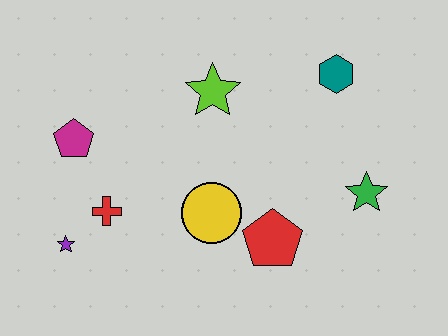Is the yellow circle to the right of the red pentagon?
No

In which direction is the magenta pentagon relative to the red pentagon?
The magenta pentagon is to the left of the red pentagon.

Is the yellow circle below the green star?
Yes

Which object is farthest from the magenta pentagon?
The green star is farthest from the magenta pentagon.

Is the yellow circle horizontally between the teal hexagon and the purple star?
Yes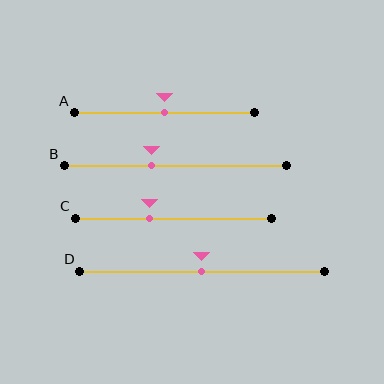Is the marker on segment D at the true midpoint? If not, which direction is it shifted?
Yes, the marker on segment D is at the true midpoint.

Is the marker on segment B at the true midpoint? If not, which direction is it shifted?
No, the marker on segment B is shifted to the left by about 11% of the segment length.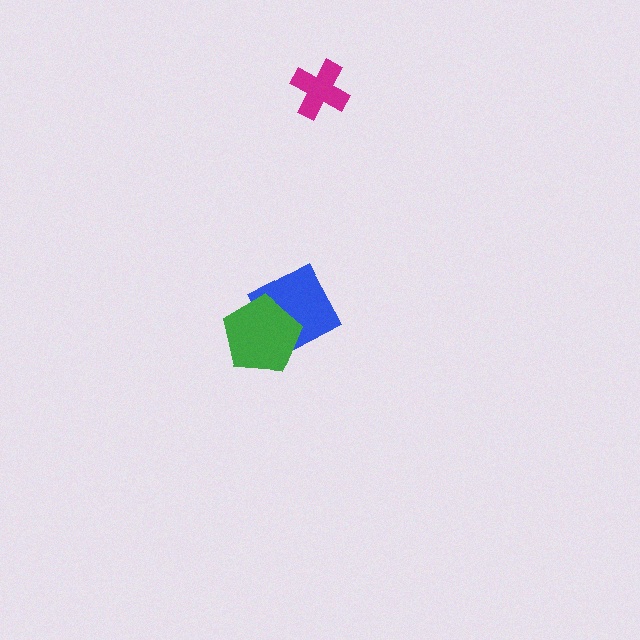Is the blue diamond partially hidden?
Yes, it is partially covered by another shape.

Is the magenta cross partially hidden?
No, no other shape covers it.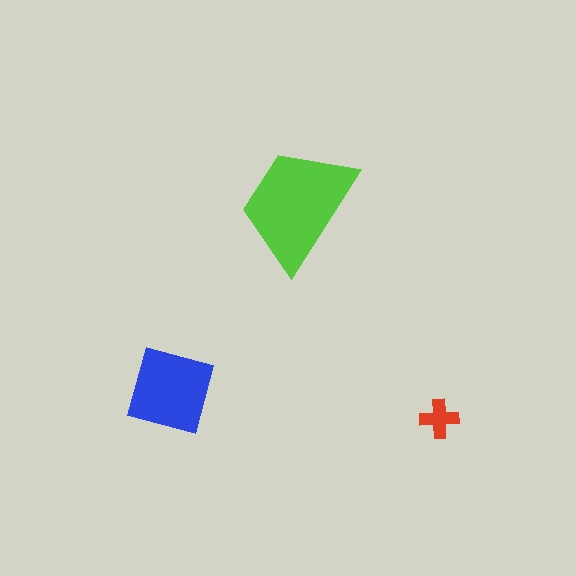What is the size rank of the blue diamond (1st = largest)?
2nd.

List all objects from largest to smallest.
The lime trapezoid, the blue diamond, the red cross.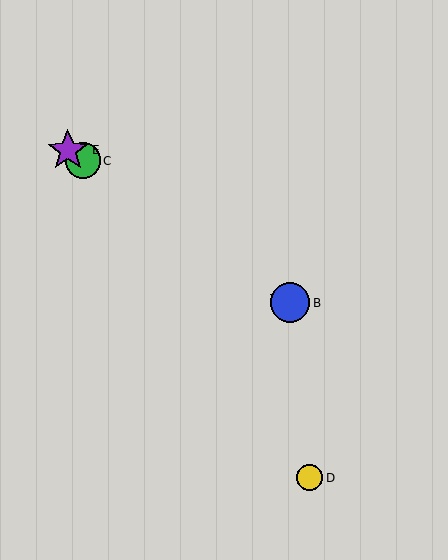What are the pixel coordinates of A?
Object A is at (284, 299).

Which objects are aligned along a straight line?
Objects A, B, C, E are aligned along a straight line.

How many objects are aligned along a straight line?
4 objects (A, B, C, E) are aligned along a straight line.